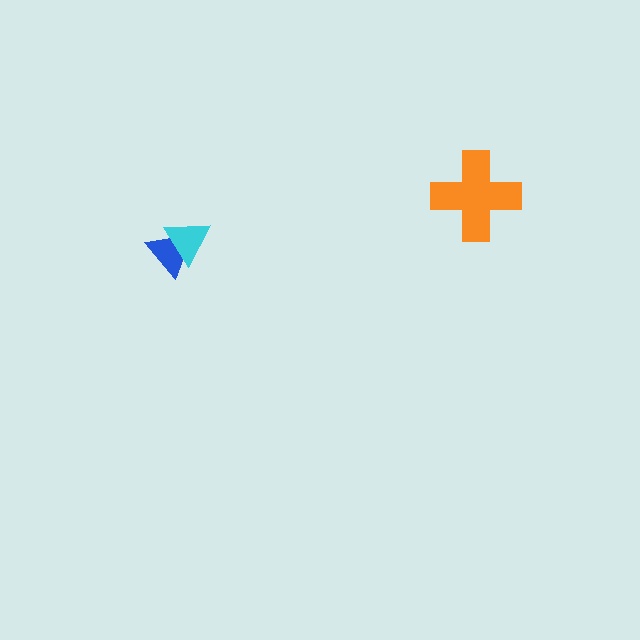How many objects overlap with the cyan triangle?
1 object overlaps with the cyan triangle.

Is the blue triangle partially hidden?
Yes, it is partially covered by another shape.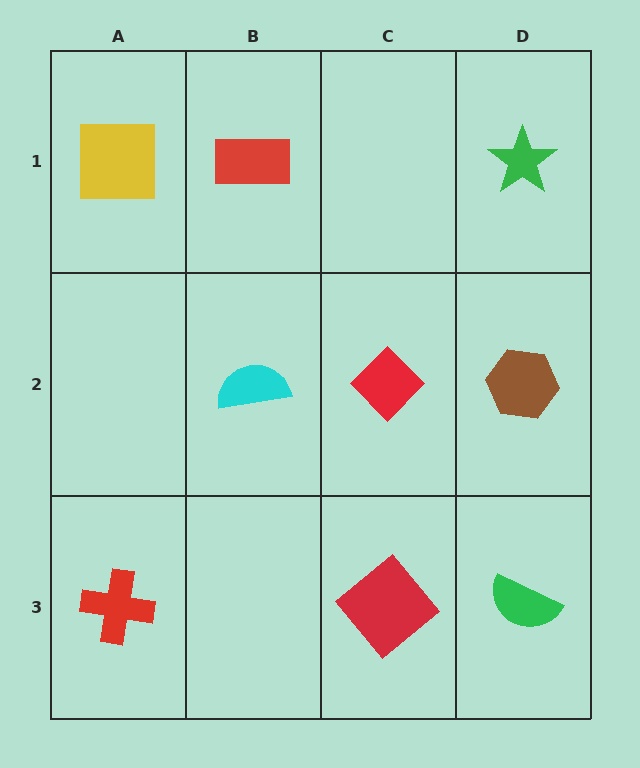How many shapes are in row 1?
3 shapes.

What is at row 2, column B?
A cyan semicircle.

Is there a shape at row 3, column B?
No, that cell is empty.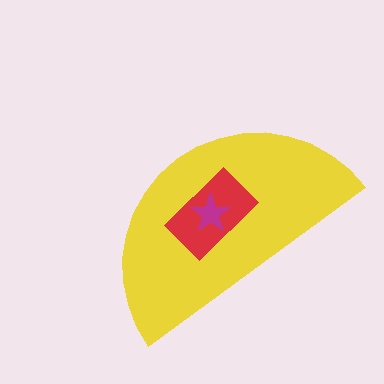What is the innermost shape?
The magenta star.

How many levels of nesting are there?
3.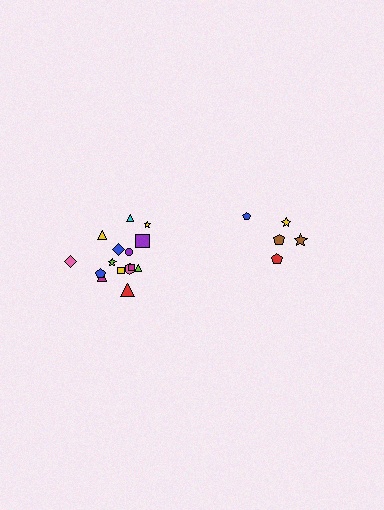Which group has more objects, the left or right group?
The left group.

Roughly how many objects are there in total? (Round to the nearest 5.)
Roughly 20 objects in total.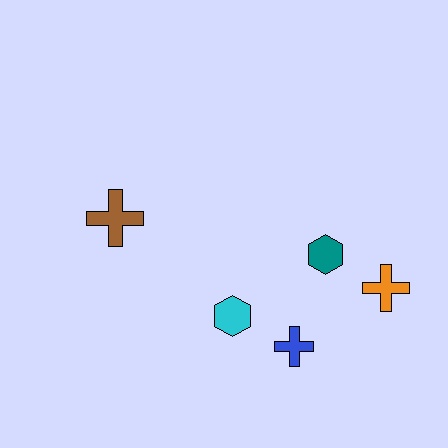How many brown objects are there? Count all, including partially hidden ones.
There is 1 brown object.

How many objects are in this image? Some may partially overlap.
There are 5 objects.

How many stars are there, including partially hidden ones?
There are no stars.